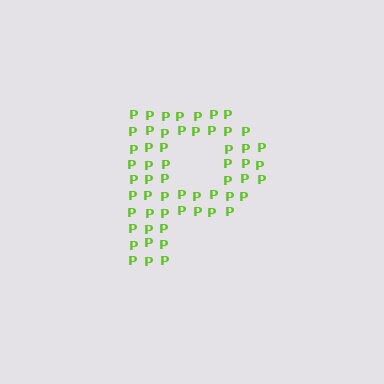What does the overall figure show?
The overall figure shows the letter P.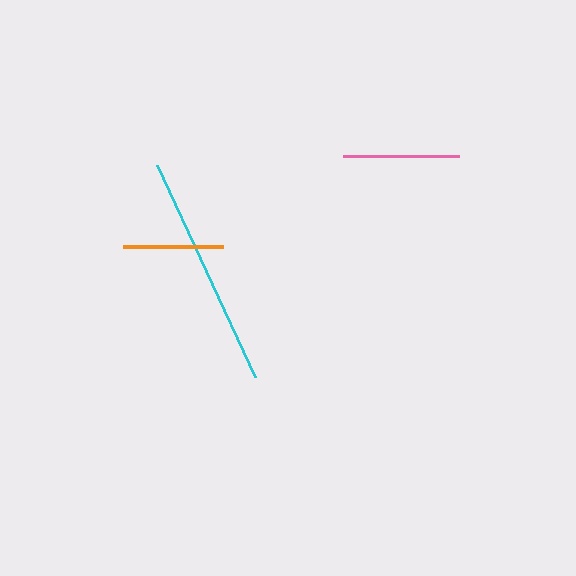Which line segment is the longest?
The cyan line is the longest at approximately 234 pixels.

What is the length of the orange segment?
The orange segment is approximately 100 pixels long.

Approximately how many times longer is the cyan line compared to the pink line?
The cyan line is approximately 2.0 times the length of the pink line.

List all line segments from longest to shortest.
From longest to shortest: cyan, pink, orange.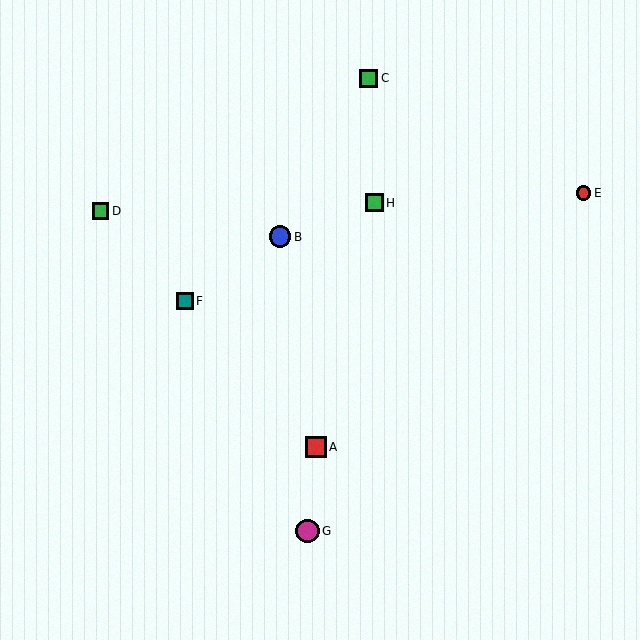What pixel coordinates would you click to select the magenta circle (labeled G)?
Click at (308, 531) to select the magenta circle G.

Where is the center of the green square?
The center of the green square is at (374, 203).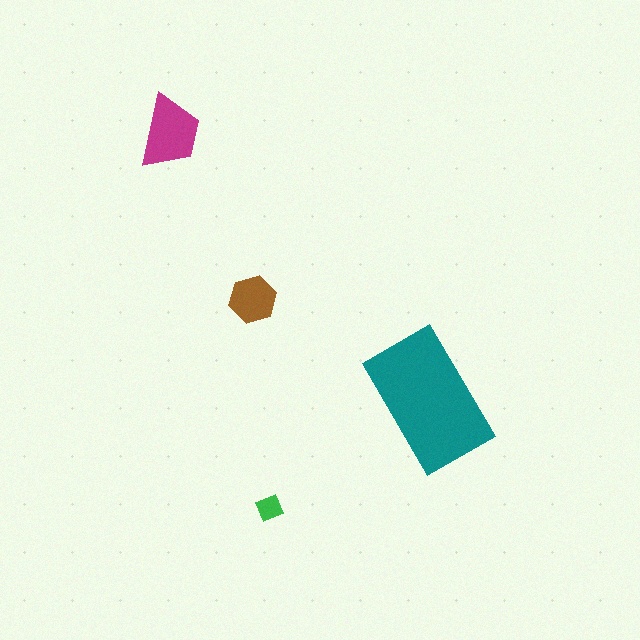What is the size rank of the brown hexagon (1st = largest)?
3rd.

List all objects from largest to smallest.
The teal rectangle, the magenta trapezoid, the brown hexagon, the green diamond.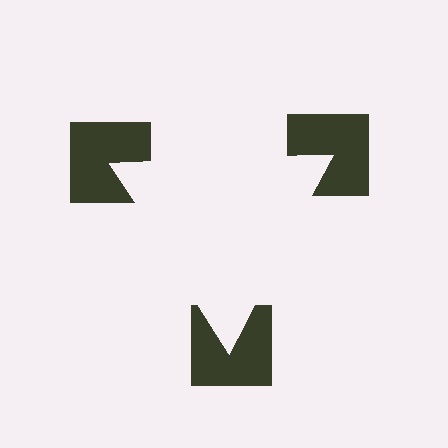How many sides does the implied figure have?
3 sides.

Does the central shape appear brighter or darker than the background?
It typically appears slightly brighter than the background, even though no actual brightness change is drawn.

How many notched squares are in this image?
There are 3 — one at each vertex of the illusory triangle.